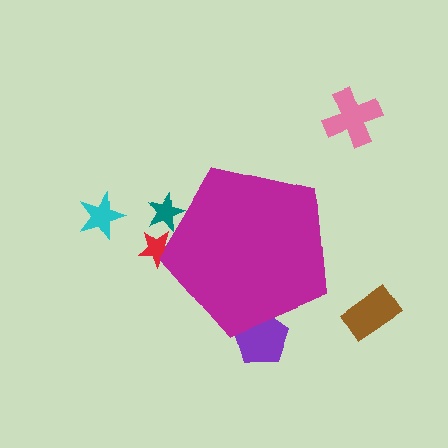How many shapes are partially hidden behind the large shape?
3 shapes are partially hidden.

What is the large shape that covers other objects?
A magenta pentagon.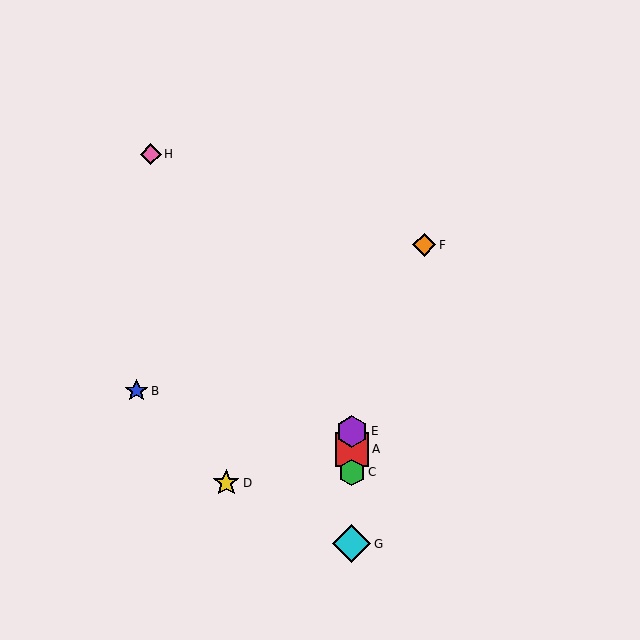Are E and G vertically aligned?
Yes, both are at x≈352.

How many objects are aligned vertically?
4 objects (A, C, E, G) are aligned vertically.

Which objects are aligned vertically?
Objects A, C, E, G are aligned vertically.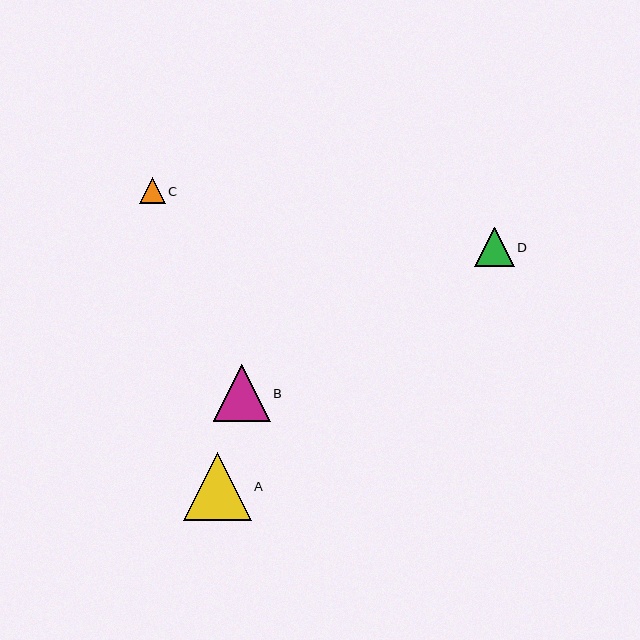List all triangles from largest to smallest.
From largest to smallest: A, B, D, C.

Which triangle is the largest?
Triangle A is the largest with a size of approximately 68 pixels.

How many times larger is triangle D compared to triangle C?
Triangle D is approximately 1.5 times the size of triangle C.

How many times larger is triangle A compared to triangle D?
Triangle A is approximately 1.7 times the size of triangle D.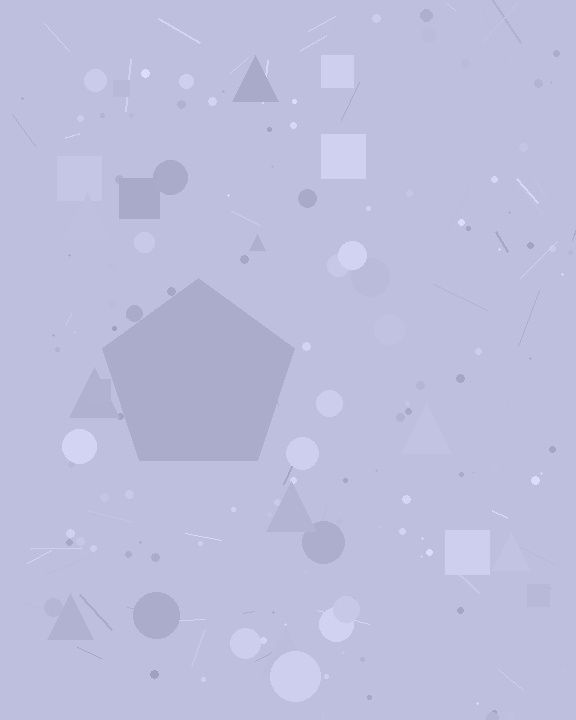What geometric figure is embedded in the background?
A pentagon is embedded in the background.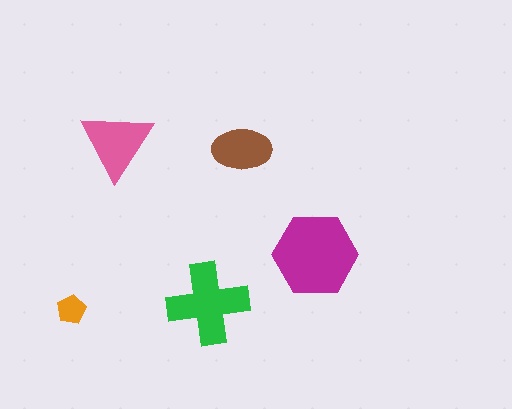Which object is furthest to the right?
The magenta hexagon is rightmost.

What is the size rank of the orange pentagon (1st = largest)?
5th.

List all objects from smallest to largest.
The orange pentagon, the brown ellipse, the pink triangle, the green cross, the magenta hexagon.